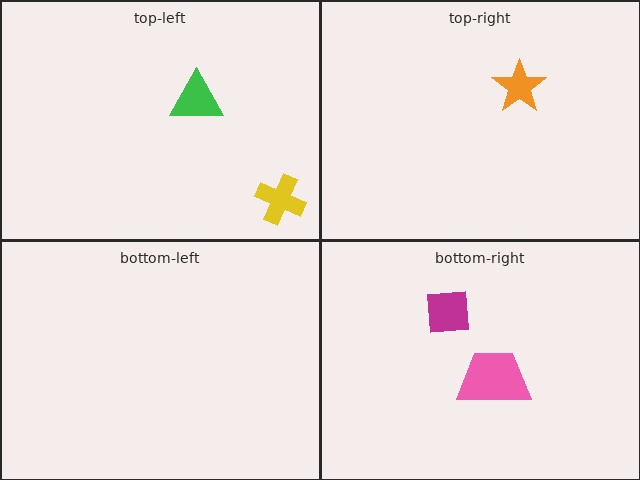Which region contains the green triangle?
The top-left region.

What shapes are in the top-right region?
The orange star.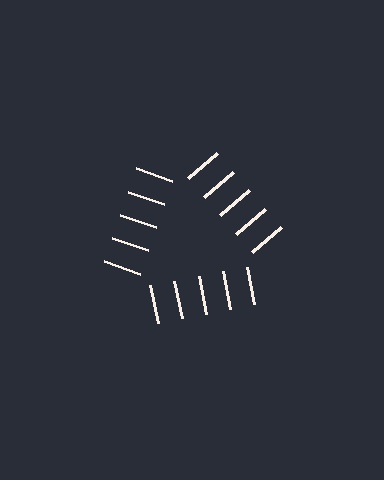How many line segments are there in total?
15 — 5 along each of the 3 edges.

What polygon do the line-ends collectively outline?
An illusory triangle — the line segments terminate on its edges but no continuous stroke is drawn.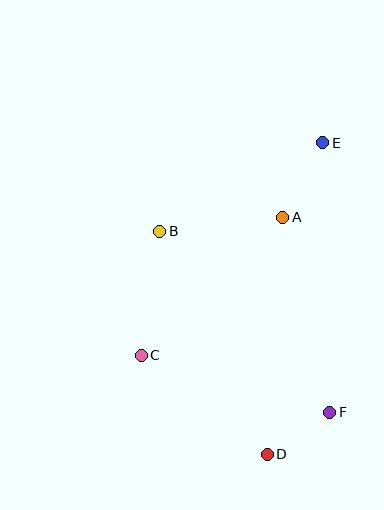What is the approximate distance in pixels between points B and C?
The distance between B and C is approximately 125 pixels.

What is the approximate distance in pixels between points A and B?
The distance between A and B is approximately 124 pixels.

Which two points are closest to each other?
Points D and F are closest to each other.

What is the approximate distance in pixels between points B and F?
The distance between B and F is approximately 248 pixels.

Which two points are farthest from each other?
Points D and E are farthest from each other.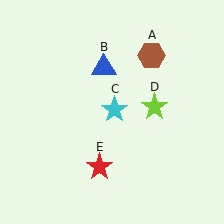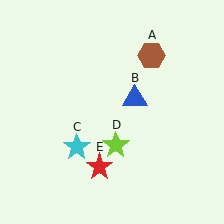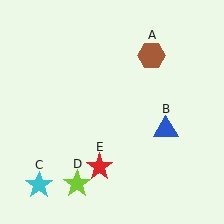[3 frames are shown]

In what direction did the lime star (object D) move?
The lime star (object D) moved down and to the left.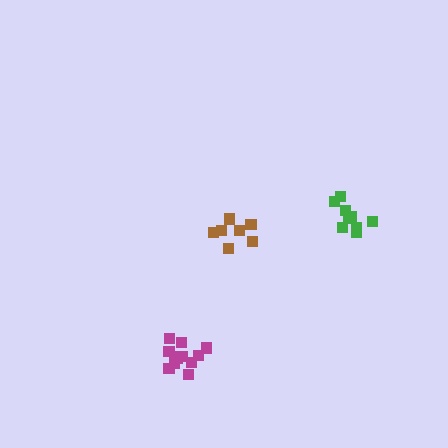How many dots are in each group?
Group 1: 7 dots, Group 2: 12 dots, Group 3: 9 dots (28 total).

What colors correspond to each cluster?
The clusters are colored: brown, magenta, green.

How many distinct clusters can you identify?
There are 3 distinct clusters.